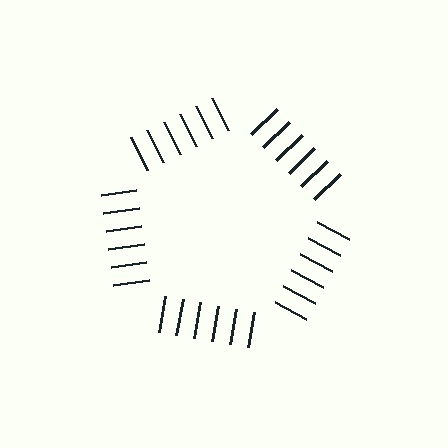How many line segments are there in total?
30 — 6 along each of the 5 edges.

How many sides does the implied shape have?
5 sides — the line-ends trace a pentagon.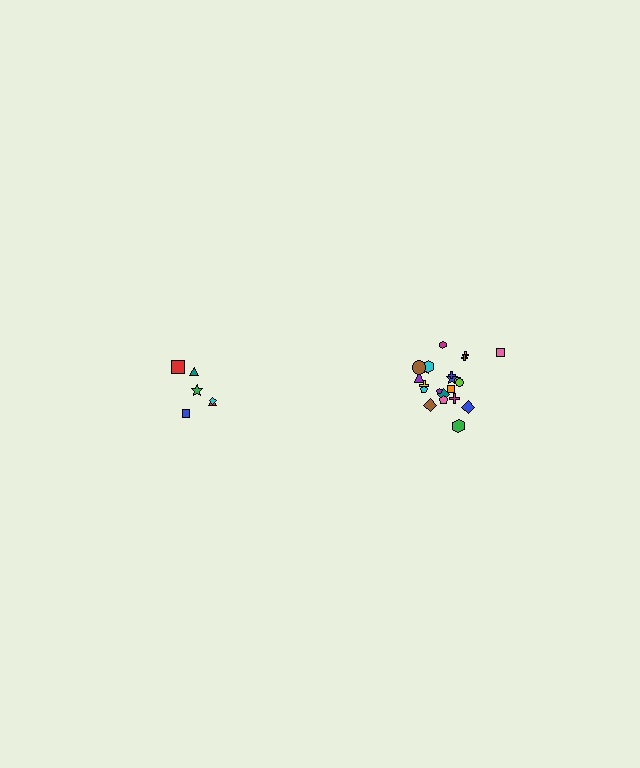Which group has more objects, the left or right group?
The right group.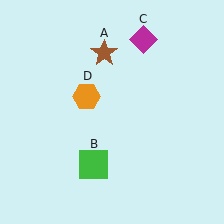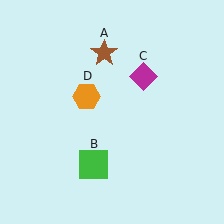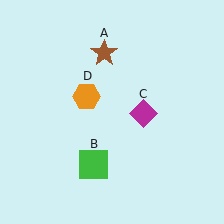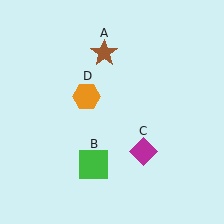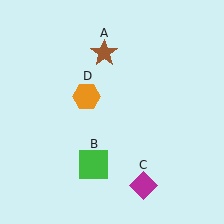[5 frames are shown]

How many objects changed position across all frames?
1 object changed position: magenta diamond (object C).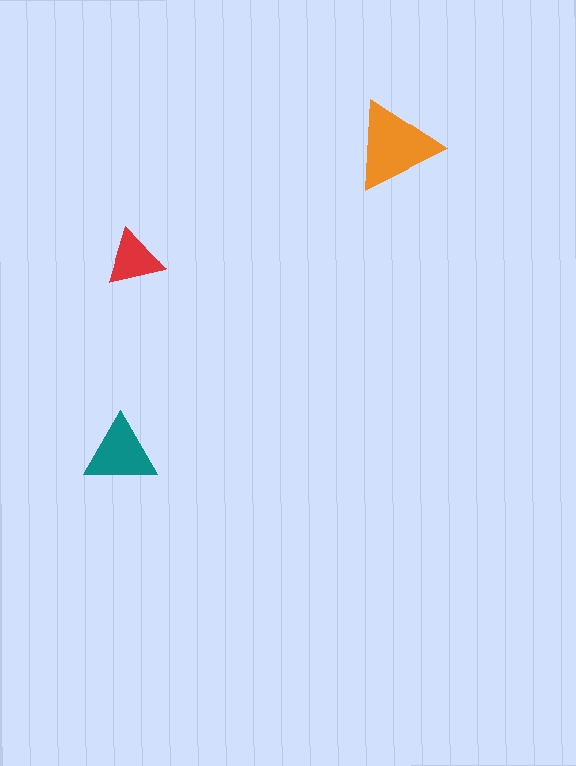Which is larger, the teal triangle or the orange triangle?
The orange one.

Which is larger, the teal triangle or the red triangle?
The teal one.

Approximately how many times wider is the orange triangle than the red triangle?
About 1.5 times wider.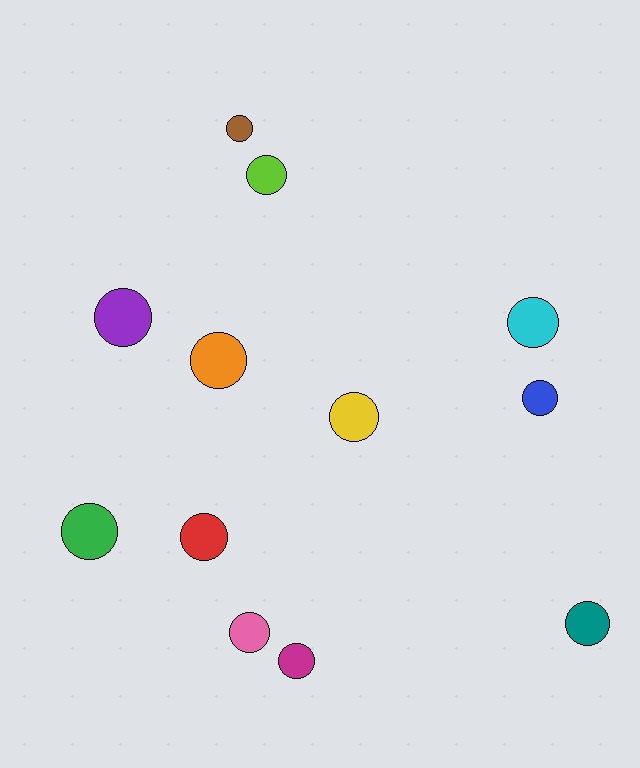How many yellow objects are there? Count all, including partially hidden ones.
There is 1 yellow object.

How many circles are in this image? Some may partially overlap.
There are 12 circles.